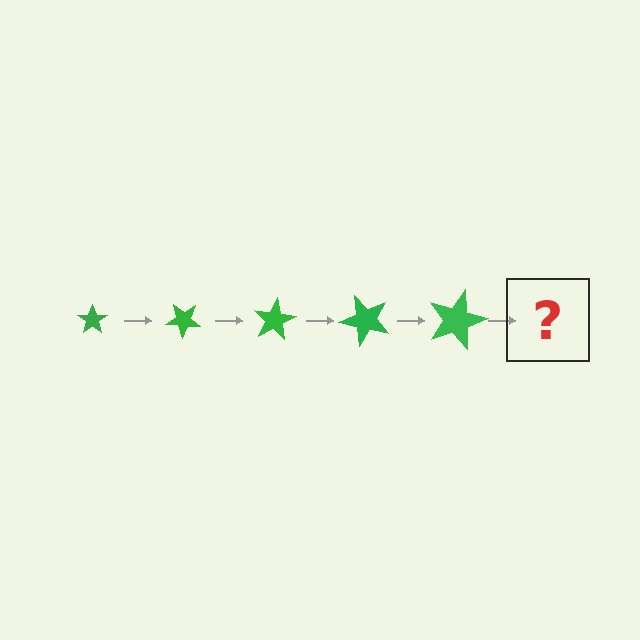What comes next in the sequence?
The next element should be a star, larger than the previous one and rotated 200 degrees from the start.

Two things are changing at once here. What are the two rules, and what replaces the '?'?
The two rules are that the star grows larger each step and it rotates 40 degrees each step. The '?' should be a star, larger than the previous one and rotated 200 degrees from the start.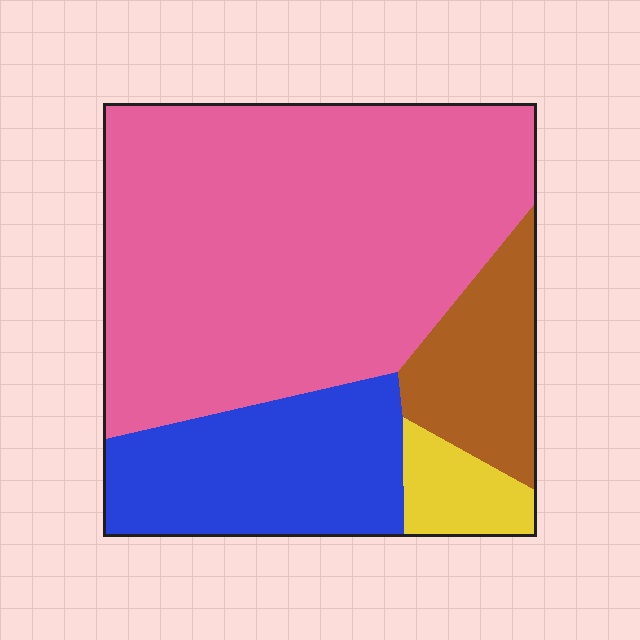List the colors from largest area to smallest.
From largest to smallest: pink, blue, brown, yellow.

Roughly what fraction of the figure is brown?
Brown takes up about one eighth (1/8) of the figure.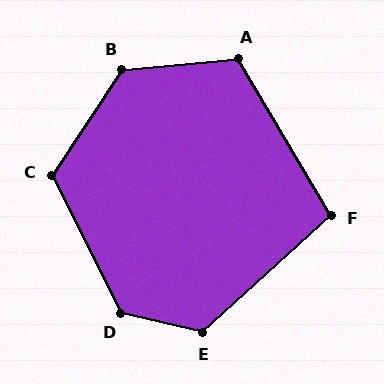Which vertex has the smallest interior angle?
F, at approximately 102 degrees.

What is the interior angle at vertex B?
Approximately 129 degrees (obtuse).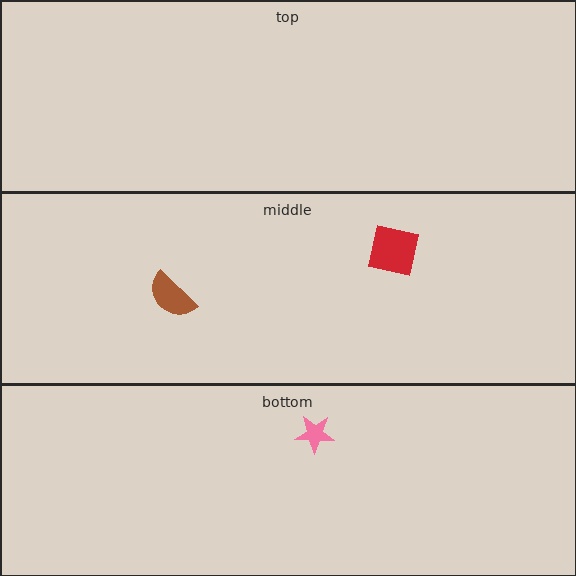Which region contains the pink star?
The bottom region.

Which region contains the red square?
The middle region.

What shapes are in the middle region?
The brown semicircle, the red square.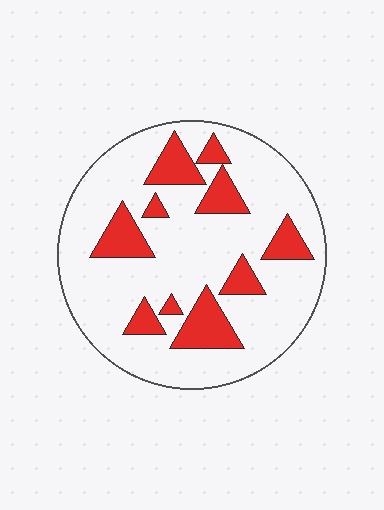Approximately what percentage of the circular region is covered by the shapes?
Approximately 20%.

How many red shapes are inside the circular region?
10.